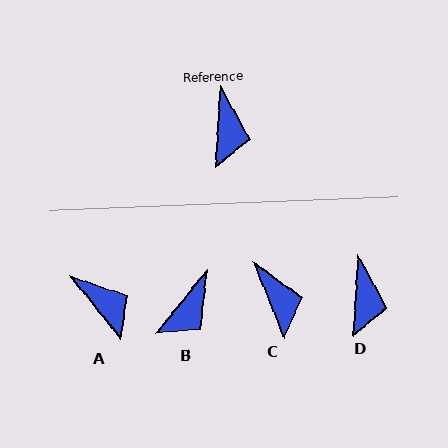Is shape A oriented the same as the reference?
No, it is off by about 42 degrees.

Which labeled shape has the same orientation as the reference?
D.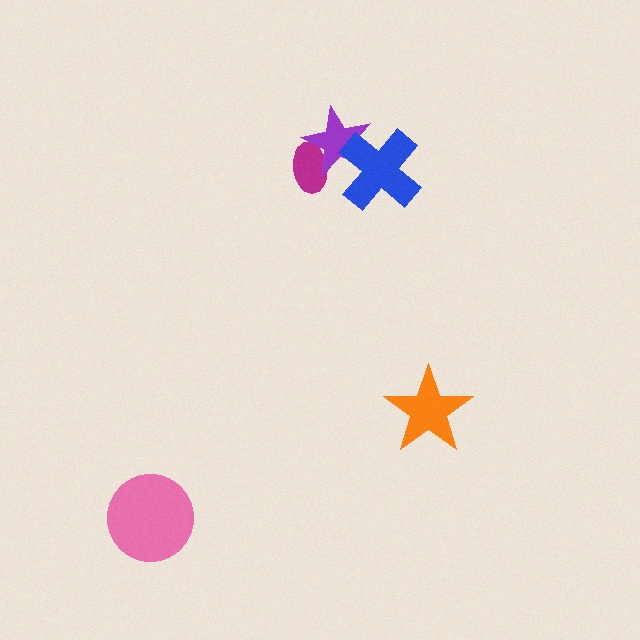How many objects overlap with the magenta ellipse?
1 object overlaps with the magenta ellipse.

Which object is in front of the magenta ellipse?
The purple star is in front of the magenta ellipse.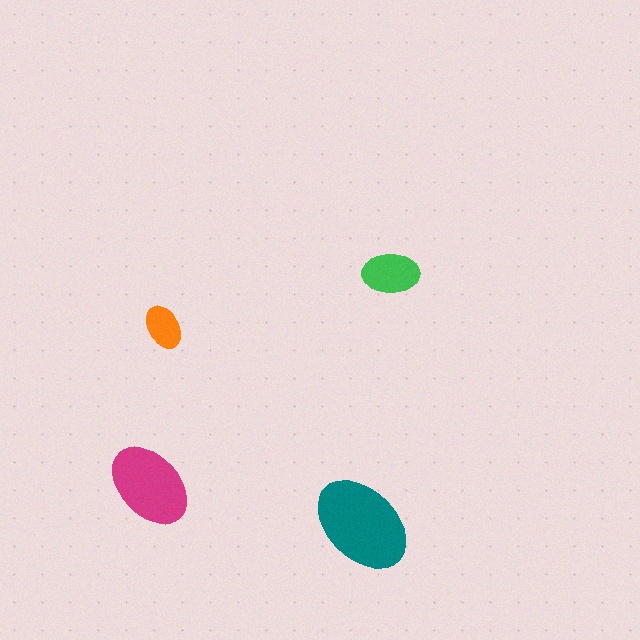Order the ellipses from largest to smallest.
the teal one, the magenta one, the green one, the orange one.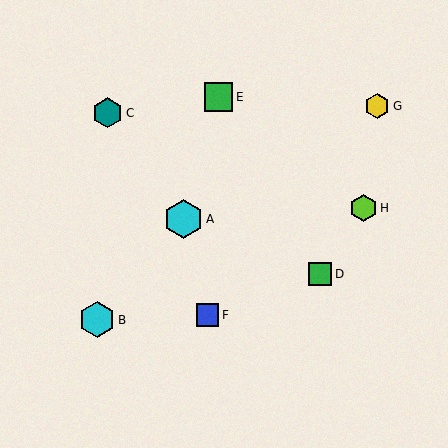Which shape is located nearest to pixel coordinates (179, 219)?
The cyan hexagon (labeled A) at (183, 219) is nearest to that location.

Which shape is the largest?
The cyan hexagon (labeled A) is the largest.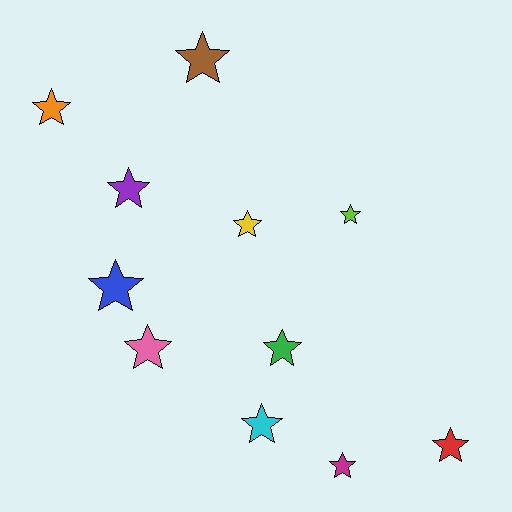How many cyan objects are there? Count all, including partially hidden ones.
There is 1 cyan object.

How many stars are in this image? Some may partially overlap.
There are 11 stars.